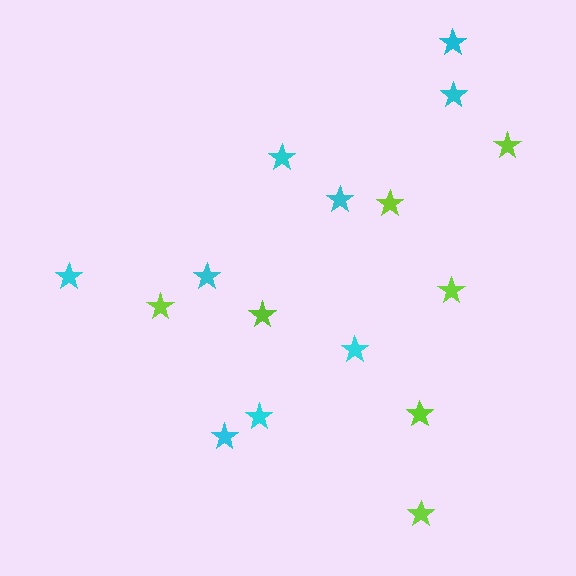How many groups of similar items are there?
There are 2 groups: one group of cyan stars (9) and one group of lime stars (7).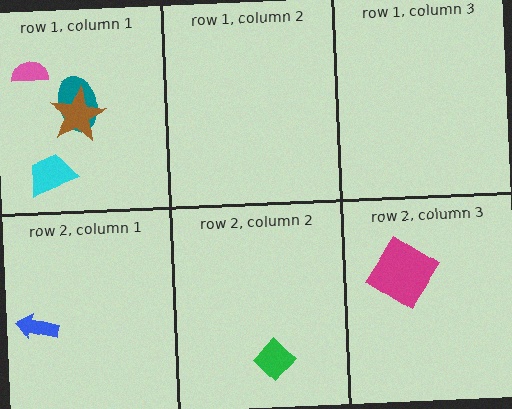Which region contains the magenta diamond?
The row 2, column 3 region.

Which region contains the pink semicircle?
The row 1, column 1 region.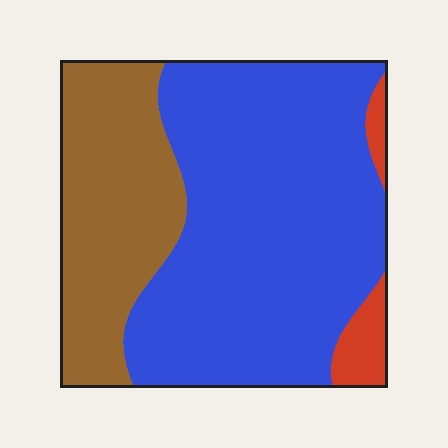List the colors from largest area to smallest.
From largest to smallest: blue, brown, red.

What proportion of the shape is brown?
Brown covers about 30% of the shape.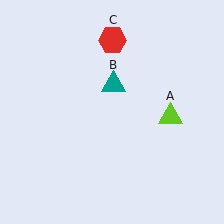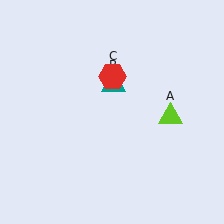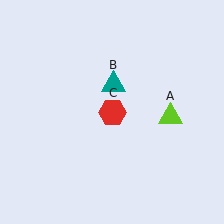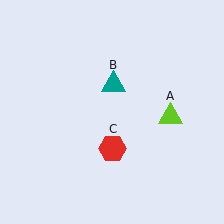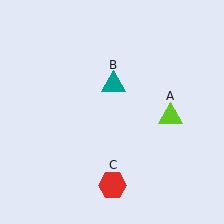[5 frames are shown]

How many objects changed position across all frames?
1 object changed position: red hexagon (object C).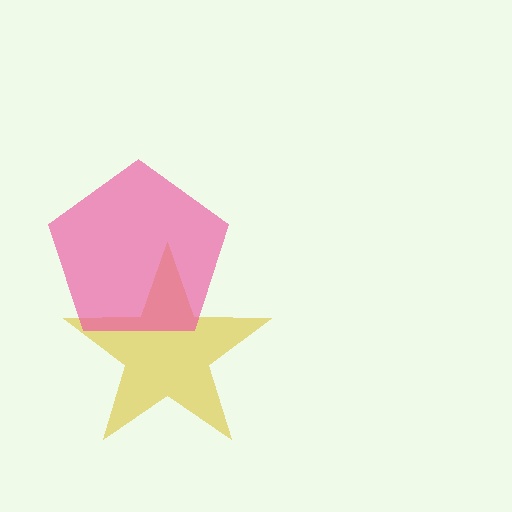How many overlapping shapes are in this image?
There are 2 overlapping shapes in the image.